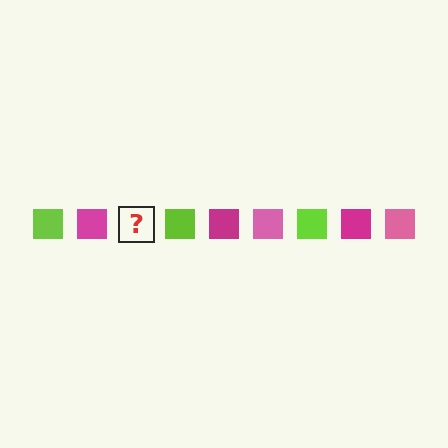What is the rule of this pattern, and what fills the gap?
The rule is that the pattern cycles through lime, magenta, pink squares. The gap should be filled with a pink square.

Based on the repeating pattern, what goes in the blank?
The blank should be a pink square.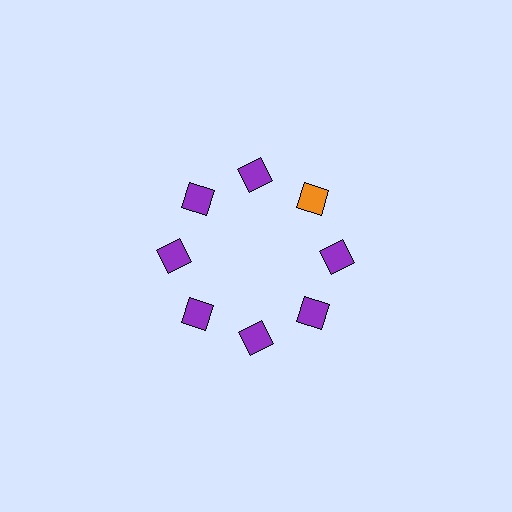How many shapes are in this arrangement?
There are 8 shapes arranged in a ring pattern.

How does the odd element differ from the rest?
It has a different color: orange instead of purple.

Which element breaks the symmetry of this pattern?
The orange square at roughly the 2 o'clock position breaks the symmetry. All other shapes are purple squares.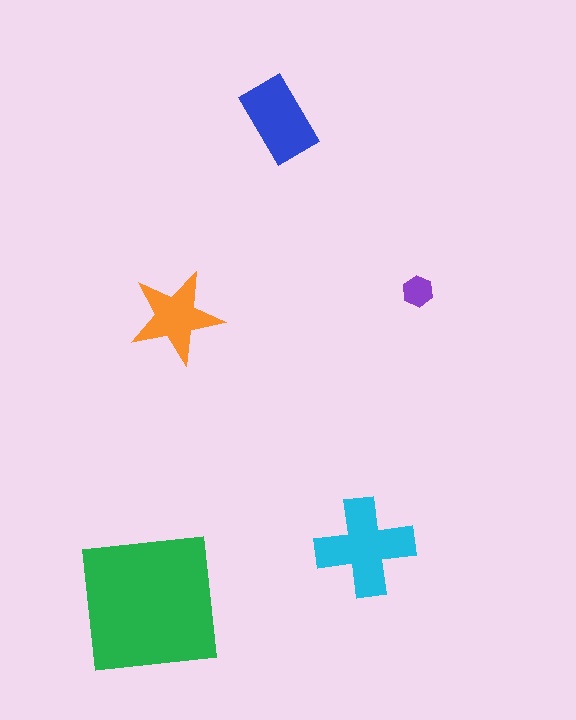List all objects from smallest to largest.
The purple hexagon, the orange star, the blue rectangle, the cyan cross, the green square.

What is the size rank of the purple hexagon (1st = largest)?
5th.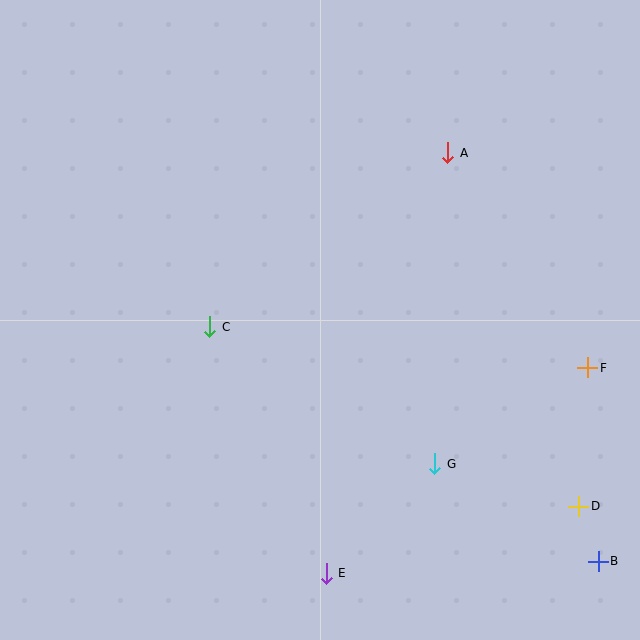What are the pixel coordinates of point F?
Point F is at (588, 368).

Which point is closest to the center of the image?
Point C at (210, 327) is closest to the center.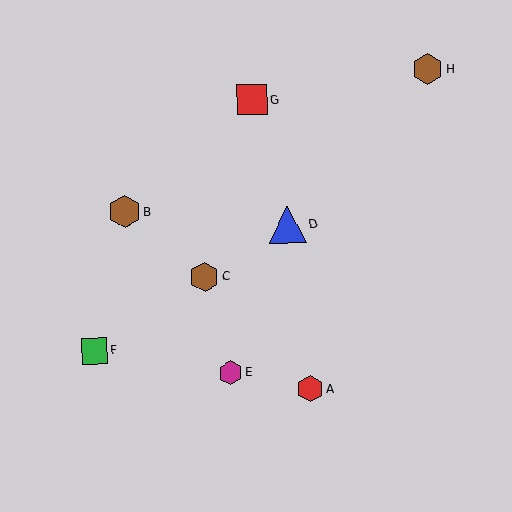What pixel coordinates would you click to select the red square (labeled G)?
Click at (252, 100) to select the red square G.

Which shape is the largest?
The blue triangle (labeled D) is the largest.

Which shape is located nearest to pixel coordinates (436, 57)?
The brown hexagon (labeled H) at (428, 69) is nearest to that location.